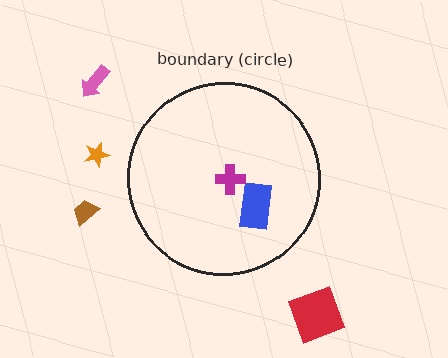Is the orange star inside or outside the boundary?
Outside.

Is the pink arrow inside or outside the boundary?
Outside.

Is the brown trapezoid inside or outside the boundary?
Outside.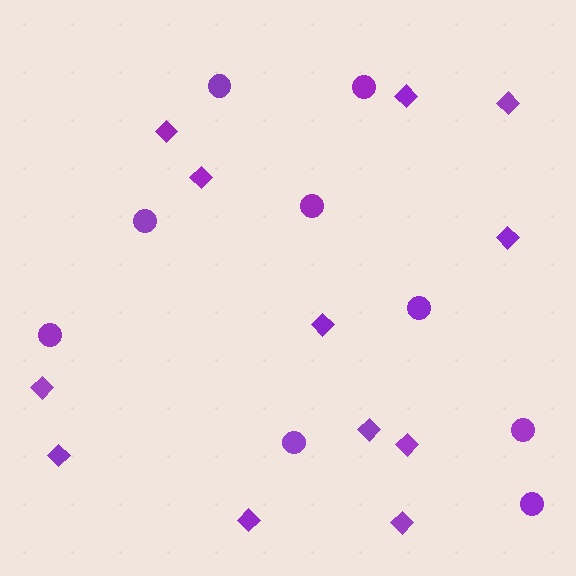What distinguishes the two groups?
There are 2 groups: one group of diamonds (12) and one group of circles (9).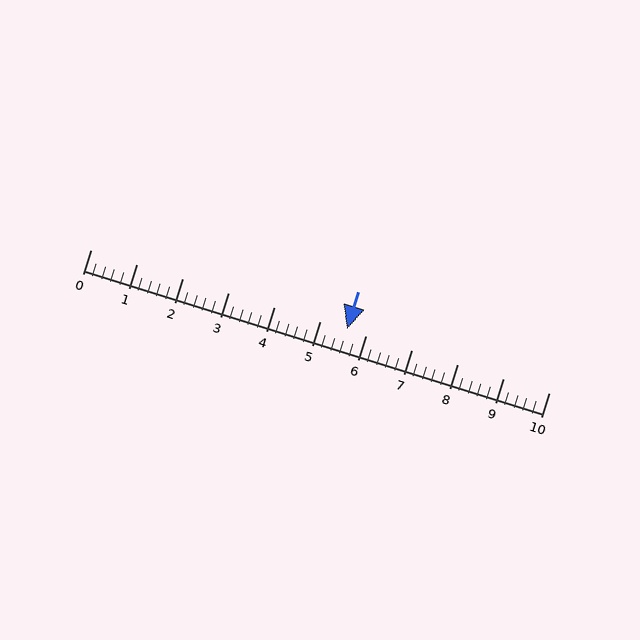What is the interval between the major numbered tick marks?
The major tick marks are spaced 1 units apart.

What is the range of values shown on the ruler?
The ruler shows values from 0 to 10.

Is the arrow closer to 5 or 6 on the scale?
The arrow is closer to 6.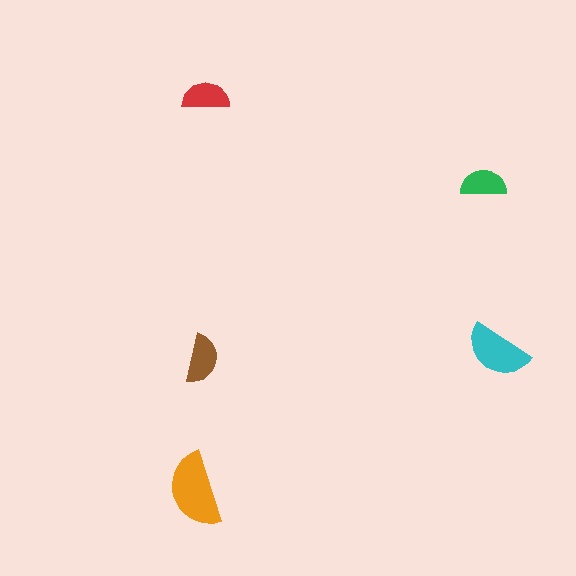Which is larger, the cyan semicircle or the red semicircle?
The cyan one.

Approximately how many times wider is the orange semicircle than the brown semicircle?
About 1.5 times wider.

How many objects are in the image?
There are 5 objects in the image.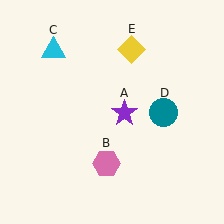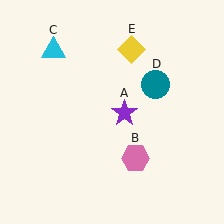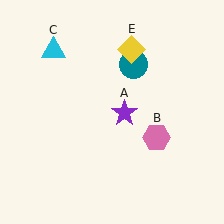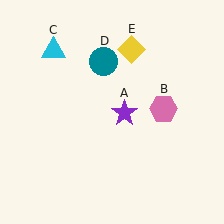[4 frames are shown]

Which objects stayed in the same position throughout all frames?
Purple star (object A) and cyan triangle (object C) and yellow diamond (object E) remained stationary.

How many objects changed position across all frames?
2 objects changed position: pink hexagon (object B), teal circle (object D).